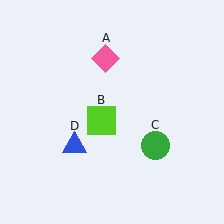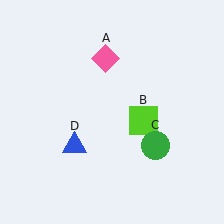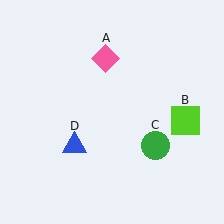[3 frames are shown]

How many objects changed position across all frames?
1 object changed position: lime square (object B).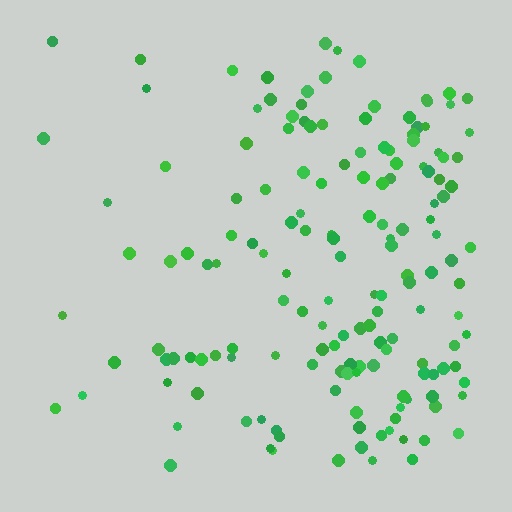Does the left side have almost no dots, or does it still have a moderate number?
Still a moderate number, just noticeably fewer than the right.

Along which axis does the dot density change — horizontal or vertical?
Horizontal.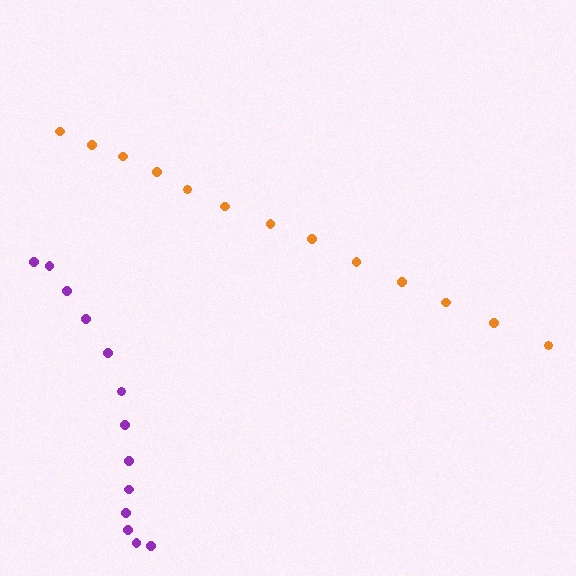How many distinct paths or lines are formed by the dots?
There are 2 distinct paths.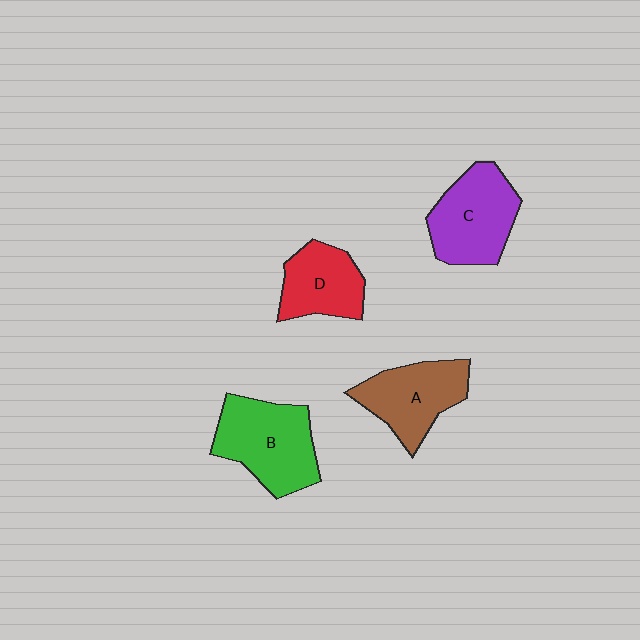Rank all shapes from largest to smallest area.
From largest to smallest: B (green), C (purple), A (brown), D (red).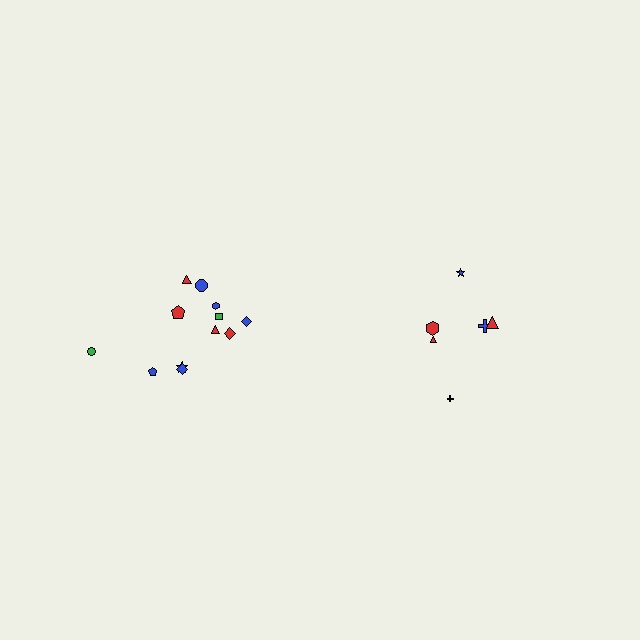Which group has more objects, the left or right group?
The left group.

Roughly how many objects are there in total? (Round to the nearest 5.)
Roughly 20 objects in total.